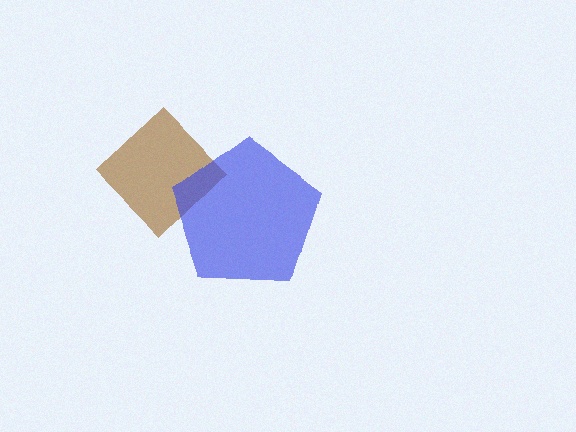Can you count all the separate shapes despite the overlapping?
Yes, there are 2 separate shapes.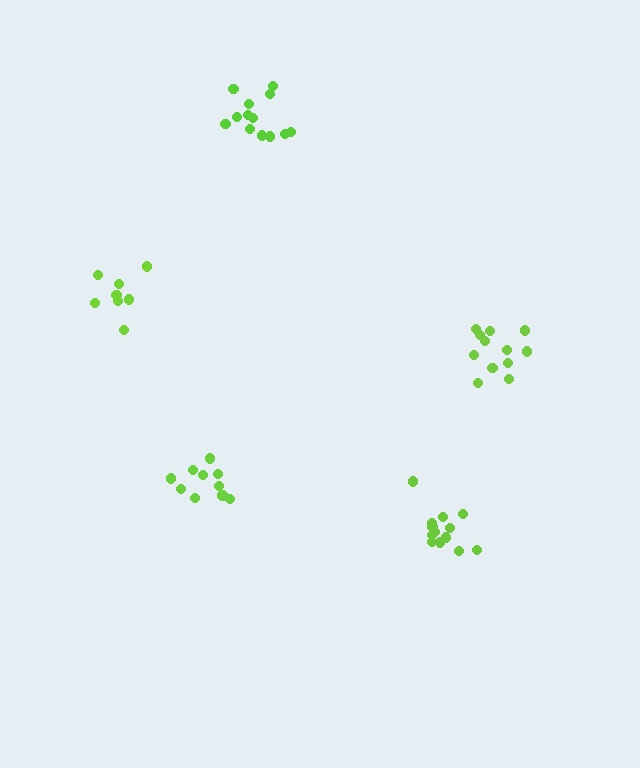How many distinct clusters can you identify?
There are 5 distinct clusters.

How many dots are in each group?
Group 1: 13 dots, Group 2: 13 dots, Group 3: 8 dots, Group 4: 10 dots, Group 5: 12 dots (56 total).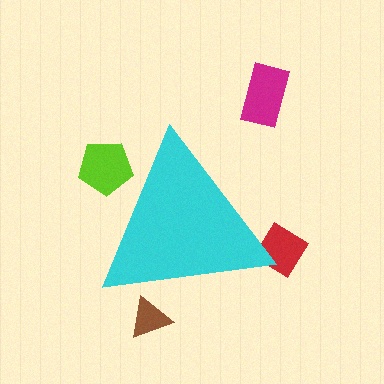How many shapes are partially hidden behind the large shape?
3 shapes are partially hidden.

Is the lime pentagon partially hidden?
Yes, the lime pentagon is partially hidden behind the cyan triangle.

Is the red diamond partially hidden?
Yes, the red diamond is partially hidden behind the cyan triangle.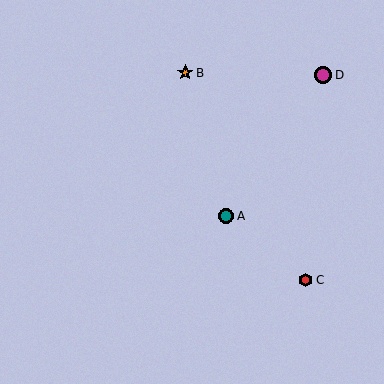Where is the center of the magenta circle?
The center of the magenta circle is at (323, 75).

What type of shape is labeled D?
Shape D is a magenta circle.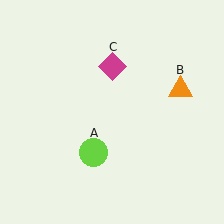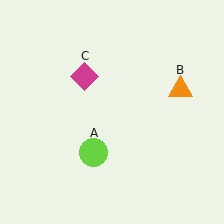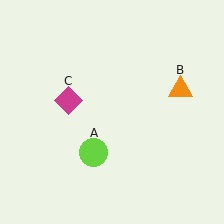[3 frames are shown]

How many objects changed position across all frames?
1 object changed position: magenta diamond (object C).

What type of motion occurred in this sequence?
The magenta diamond (object C) rotated counterclockwise around the center of the scene.